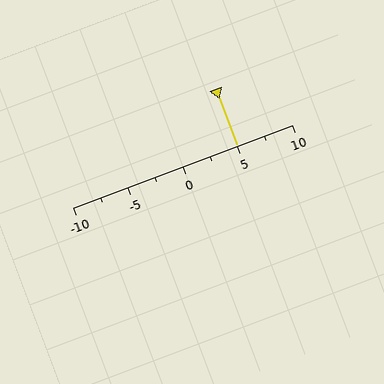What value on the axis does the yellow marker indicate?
The marker indicates approximately 5.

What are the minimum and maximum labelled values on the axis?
The axis runs from -10 to 10.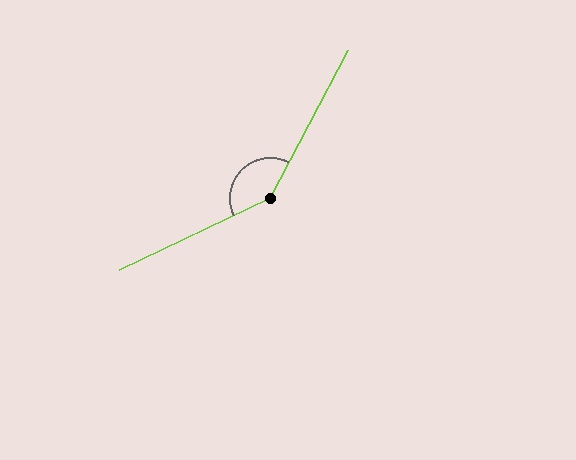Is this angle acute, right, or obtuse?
It is obtuse.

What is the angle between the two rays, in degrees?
Approximately 143 degrees.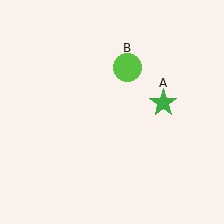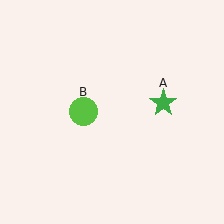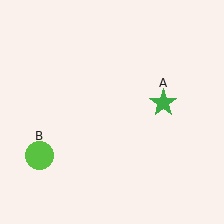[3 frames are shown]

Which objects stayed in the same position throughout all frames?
Green star (object A) remained stationary.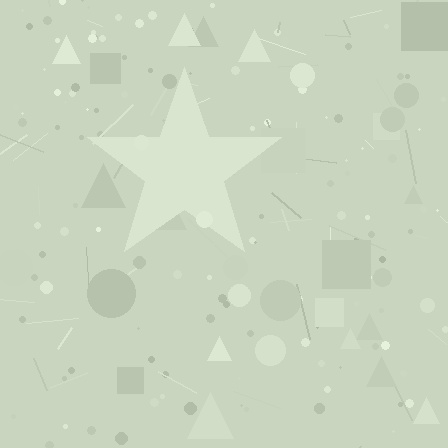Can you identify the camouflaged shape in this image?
The camouflaged shape is a star.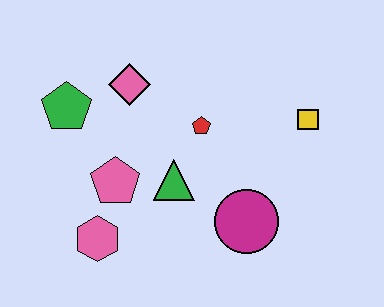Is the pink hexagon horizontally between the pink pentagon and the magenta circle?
No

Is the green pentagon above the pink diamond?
No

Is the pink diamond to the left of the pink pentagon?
No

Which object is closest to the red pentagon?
The green triangle is closest to the red pentagon.